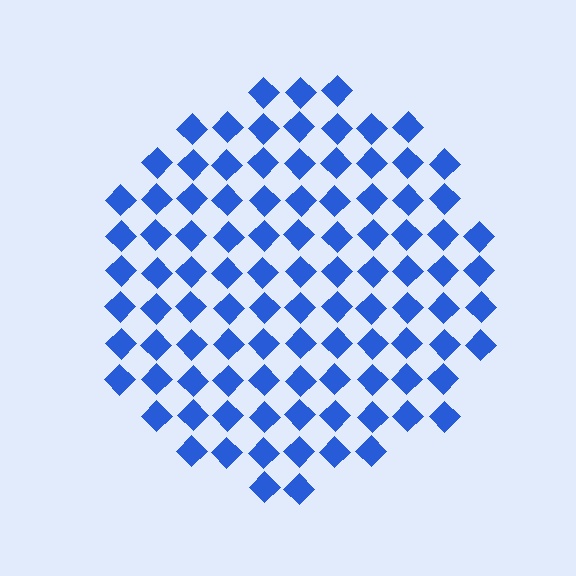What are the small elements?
The small elements are diamonds.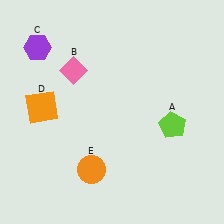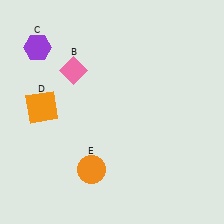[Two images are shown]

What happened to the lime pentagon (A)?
The lime pentagon (A) was removed in Image 2. It was in the bottom-right area of Image 1.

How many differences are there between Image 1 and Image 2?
There is 1 difference between the two images.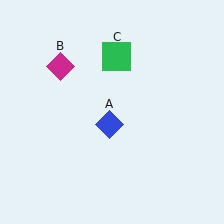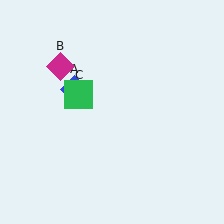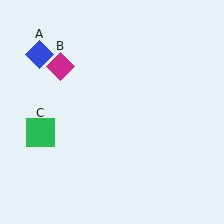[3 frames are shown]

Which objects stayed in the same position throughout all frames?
Magenta diamond (object B) remained stationary.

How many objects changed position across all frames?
2 objects changed position: blue diamond (object A), green square (object C).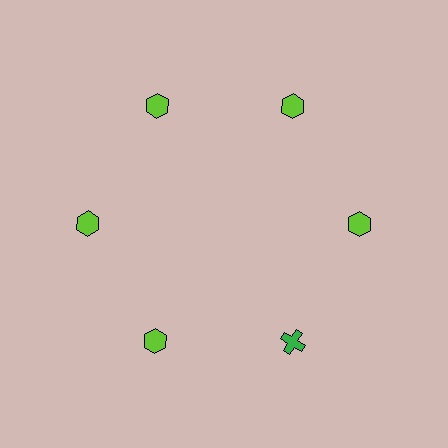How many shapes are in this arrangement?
There are 6 shapes arranged in a ring pattern.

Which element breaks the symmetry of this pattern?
The green cross at roughly the 5 o'clock position breaks the symmetry. All other shapes are lime hexagons.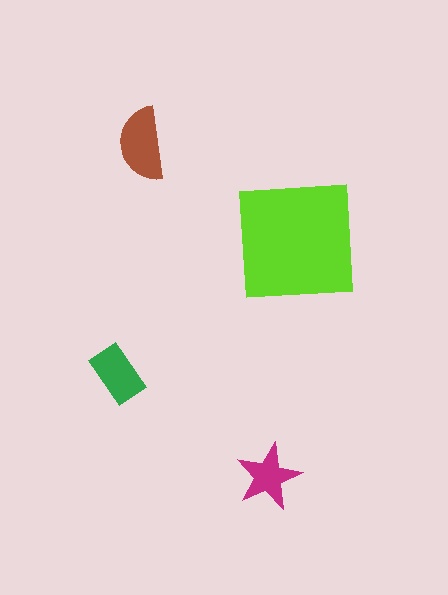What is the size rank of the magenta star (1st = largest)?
4th.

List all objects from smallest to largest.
The magenta star, the green rectangle, the brown semicircle, the lime square.